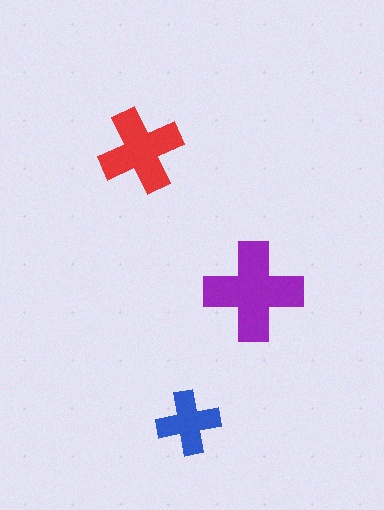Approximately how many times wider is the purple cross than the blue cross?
About 1.5 times wider.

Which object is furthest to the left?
The red cross is leftmost.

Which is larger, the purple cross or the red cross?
The purple one.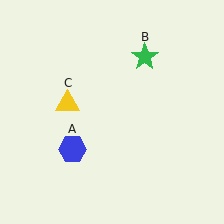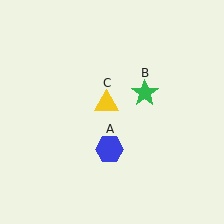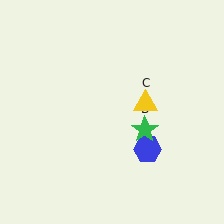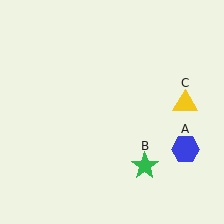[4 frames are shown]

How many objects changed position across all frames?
3 objects changed position: blue hexagon (object A), green star (object B), yellow triangle (object C).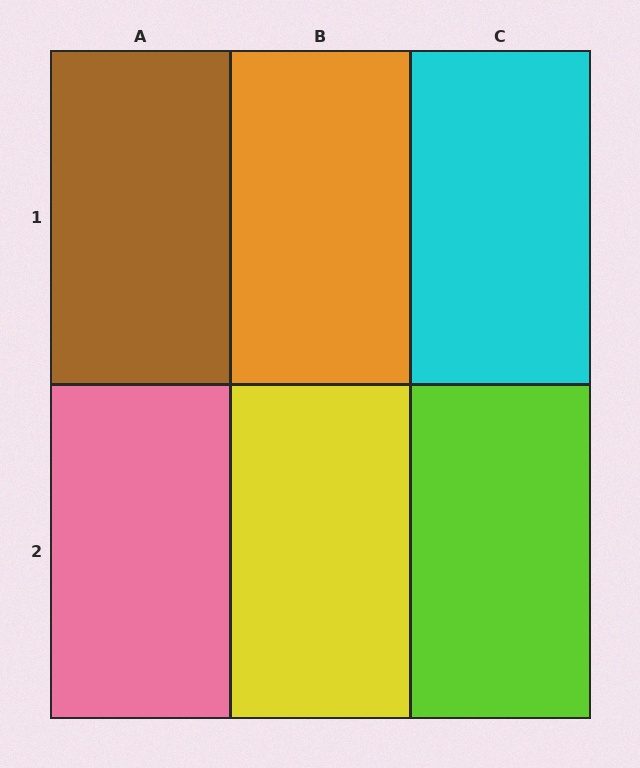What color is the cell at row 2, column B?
Yellow.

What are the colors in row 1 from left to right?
Brown, orange, cyan.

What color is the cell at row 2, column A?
Pink.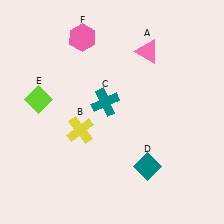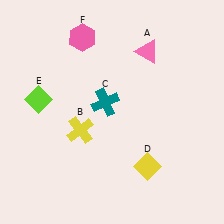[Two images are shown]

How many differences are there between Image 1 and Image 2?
There is 1 difference between the two images.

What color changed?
The diamond (D) changed from teal in Image 1 to yellow in Image 2.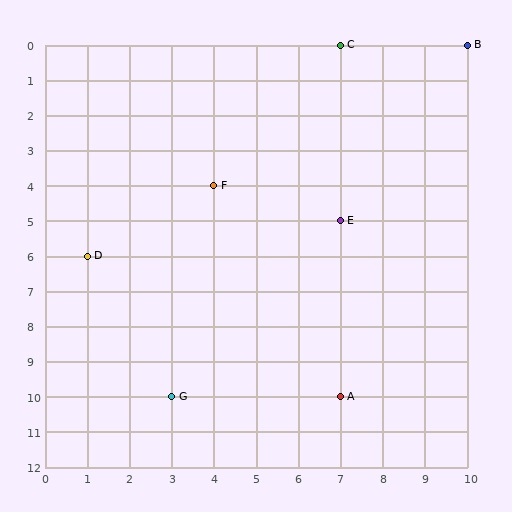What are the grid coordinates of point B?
Point B is at grid coordinates (10, 0).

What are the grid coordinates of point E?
Point E is at grid coordinates (7, 5).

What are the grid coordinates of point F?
Point F is at grid coordinates (4, 4).